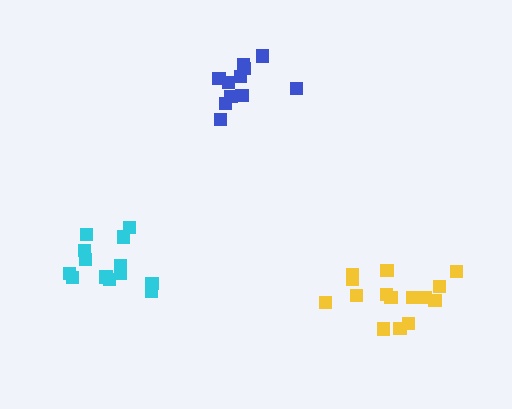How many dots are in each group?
Group 1: 15 dots, Group 2: 11 dots, Group 3: 13 dots (39 total).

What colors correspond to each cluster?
The clusters are colored: yellow, blue, cyan.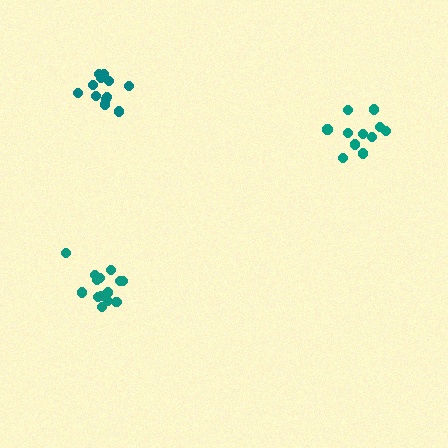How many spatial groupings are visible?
There are 3 spatial groupings.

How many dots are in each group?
Group 1: 11 dots, Group 2: 12 dots, Group 3: 15 dots (38 total).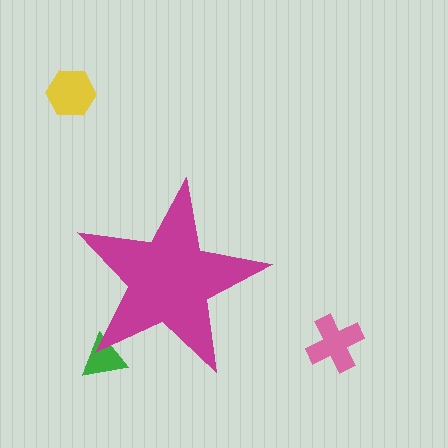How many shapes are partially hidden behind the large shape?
1 shape is partially hidden.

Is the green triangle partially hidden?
Yes, the green triangle is partially hidden behind the magenta star.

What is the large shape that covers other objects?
A magenta star.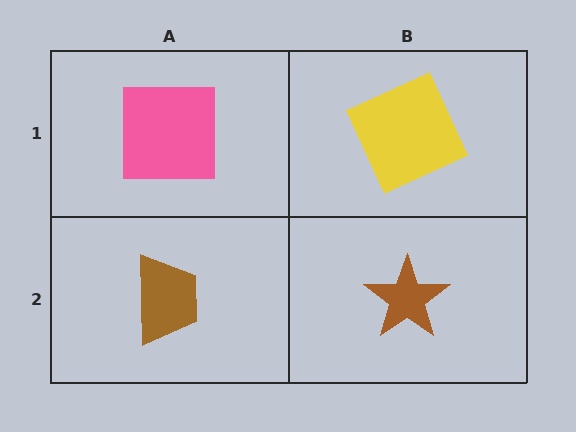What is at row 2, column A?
A brown trapezoid.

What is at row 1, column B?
A yellow square.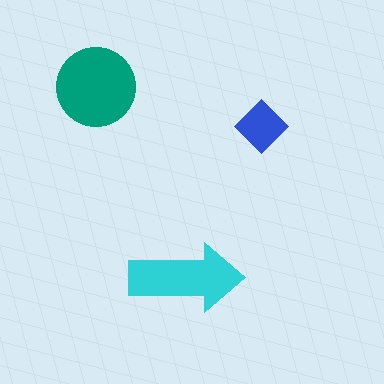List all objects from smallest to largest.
The blue diamond, the cyan arrow, the teal circle.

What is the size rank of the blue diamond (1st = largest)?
3rd.